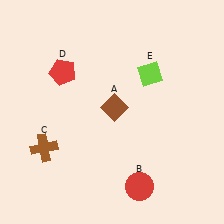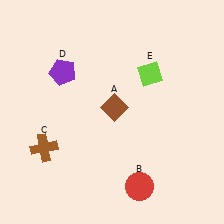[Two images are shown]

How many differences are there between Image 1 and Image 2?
There is 1 difference between the two images.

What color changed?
The pentagon (D) changed from red in Image 1 to purple in Image 2.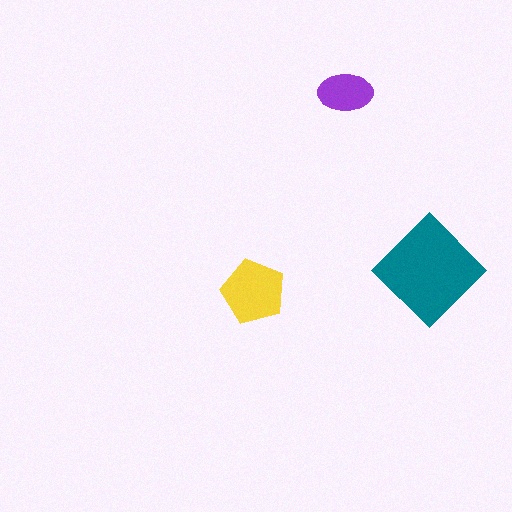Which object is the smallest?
The purple ellipse.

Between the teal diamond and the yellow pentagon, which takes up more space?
The teal diamond.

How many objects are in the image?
There are 3 objects in the image.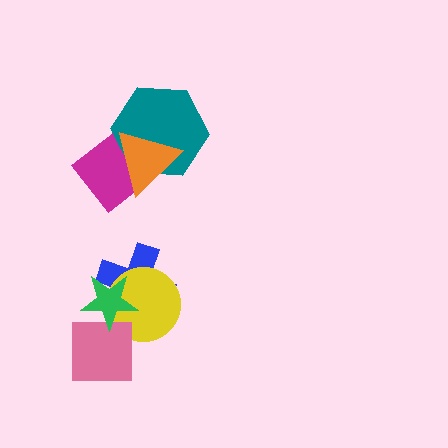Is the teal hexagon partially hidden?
Yes, it is partially covered by another shape.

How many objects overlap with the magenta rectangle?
2 objects overlap with the magenta rectangle.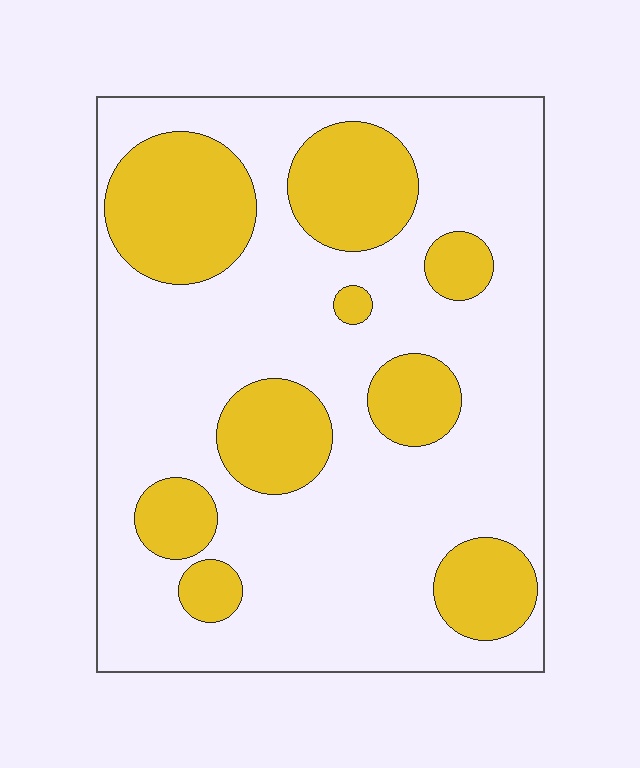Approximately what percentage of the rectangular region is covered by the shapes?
Approximately 30%.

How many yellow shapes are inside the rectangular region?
9.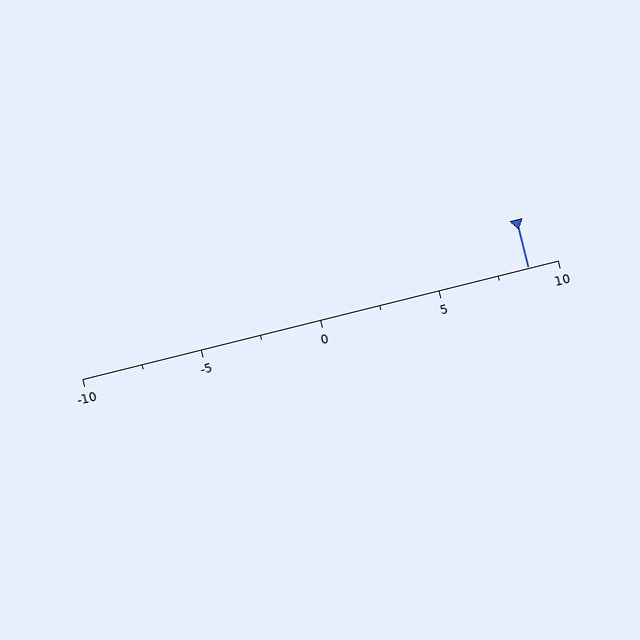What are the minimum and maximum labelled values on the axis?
The axis runs from -10 to 10.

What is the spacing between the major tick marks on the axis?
The major ticks are spaced 5 apart.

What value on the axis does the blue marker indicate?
The marker indicates approximately 8.8.